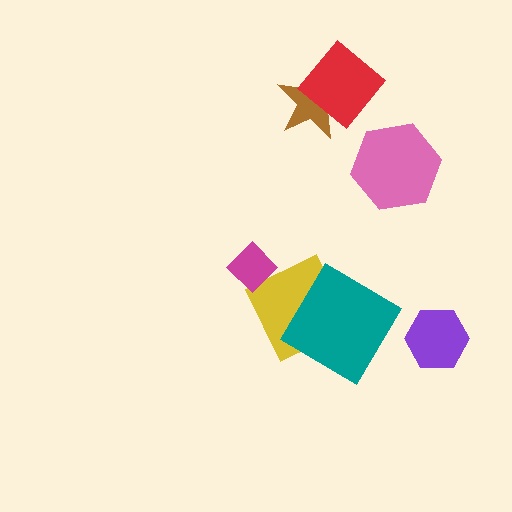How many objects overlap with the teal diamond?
1 object overlaps with the teal diamond.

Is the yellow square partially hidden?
Yes, it is partially covered by another shape.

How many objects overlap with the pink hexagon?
0 objects overlap with the pink hexagon.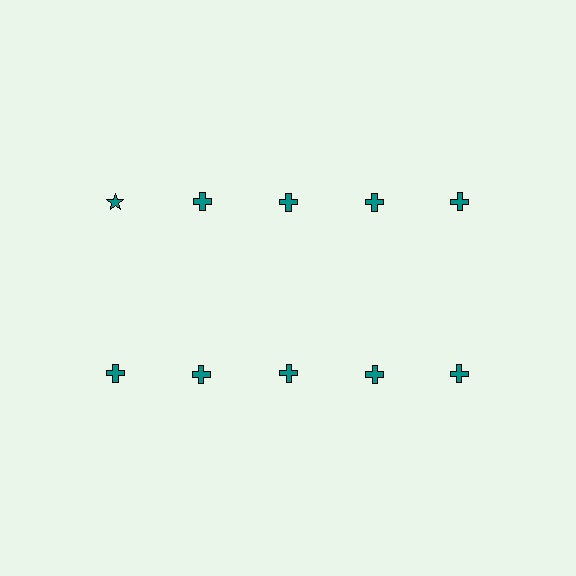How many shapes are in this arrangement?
There are 10 shapes arranged in a grid pattern.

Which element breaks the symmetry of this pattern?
The teal star in the top row, leftmost column breaks the symmetry. All other shapes are teal crosses.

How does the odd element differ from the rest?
It has a different shape: star instead of cross.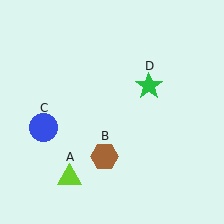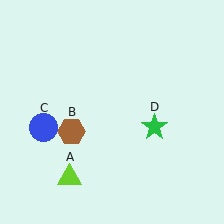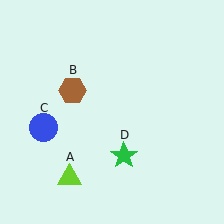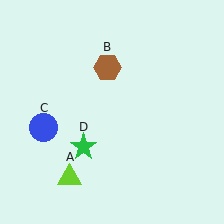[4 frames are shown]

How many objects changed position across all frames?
2 objects changed position: brown hexagon (object B), green star (object D).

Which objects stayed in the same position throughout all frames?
Lime triangle (object A) and blue circle (object C) remained stationary.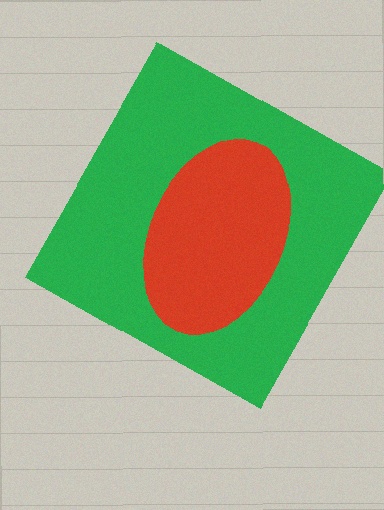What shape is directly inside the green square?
The red ellipse.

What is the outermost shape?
The green square.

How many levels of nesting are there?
2.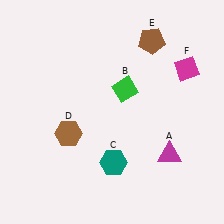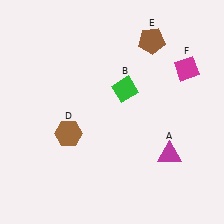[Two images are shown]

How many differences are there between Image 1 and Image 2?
There is 1 difference between the two images.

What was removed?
The teal hexagon (C) was removed in Image 2.